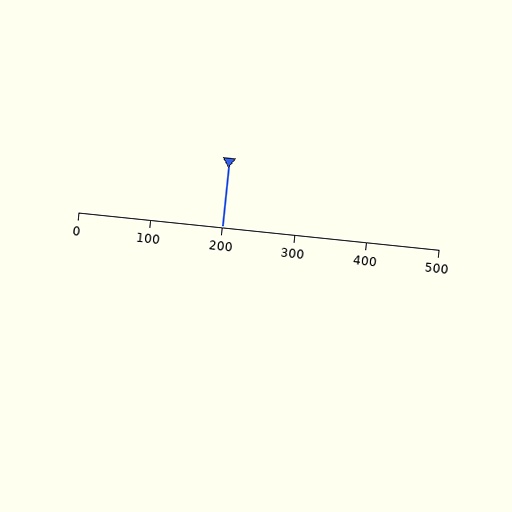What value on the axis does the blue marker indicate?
The marker indicates approximately 200.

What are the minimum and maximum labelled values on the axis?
The axis runs from 0 to 500.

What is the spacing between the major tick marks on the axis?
The major ticks are spaced 100 apart.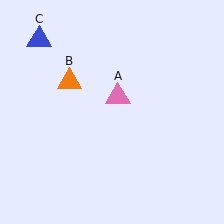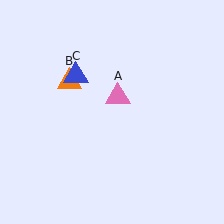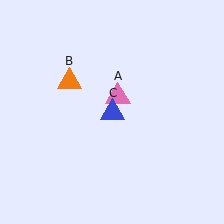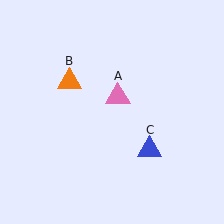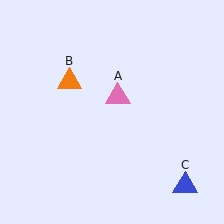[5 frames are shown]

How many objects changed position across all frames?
1 object changed position: blue triangle (object C).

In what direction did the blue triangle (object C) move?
The blue triangle (object C) moved down and to the right.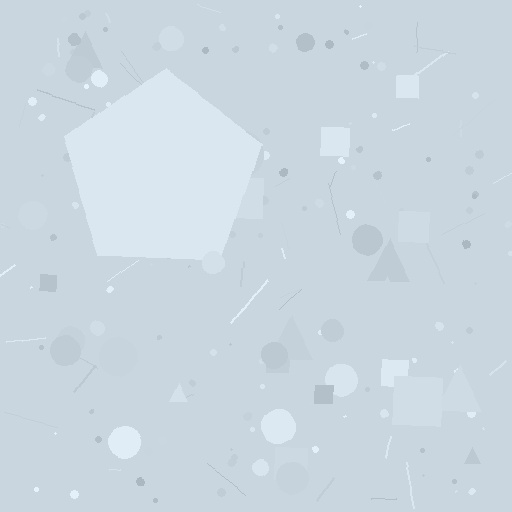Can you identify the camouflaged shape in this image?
The camouflaged shape is a pentagon.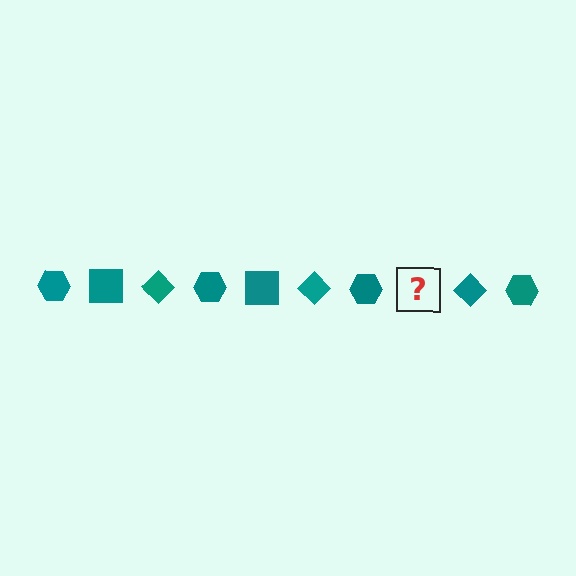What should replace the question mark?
The question mark should be replaced with a teal square.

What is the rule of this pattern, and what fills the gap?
The rule is that the pattern cycles through hexagon, square, diamond shapes in teal. The gap should be filled with a teal square.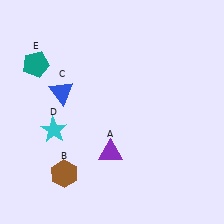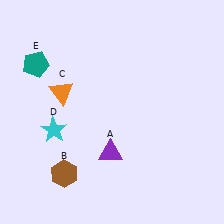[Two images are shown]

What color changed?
The triangle (C) changed from blue in Image 1 to orange in Image 2.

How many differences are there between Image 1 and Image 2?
There is 1 difference between the two images.